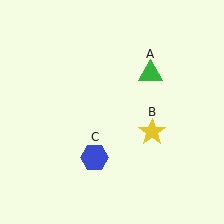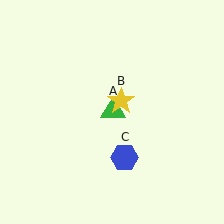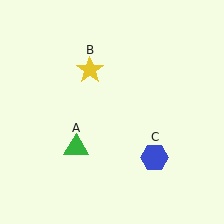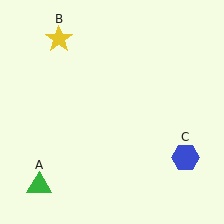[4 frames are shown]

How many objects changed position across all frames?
3 objects changed position: green triangle (object A), yellow star (object B), blue hexagon (object C).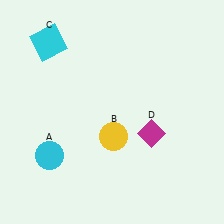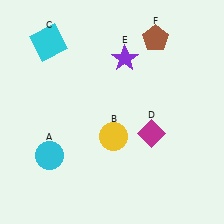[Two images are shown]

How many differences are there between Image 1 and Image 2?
There are 2 differences between the two images.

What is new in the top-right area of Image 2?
A brown pentagon (F) was added in the top-right area of Image 2.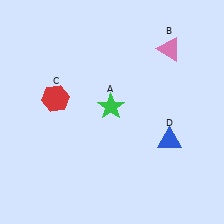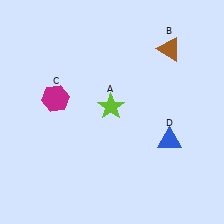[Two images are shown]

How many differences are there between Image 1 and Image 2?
There are 3 differences between the two images.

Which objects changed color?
A changed from green to lime. B changed from pink to brown. C changed from red to magenta.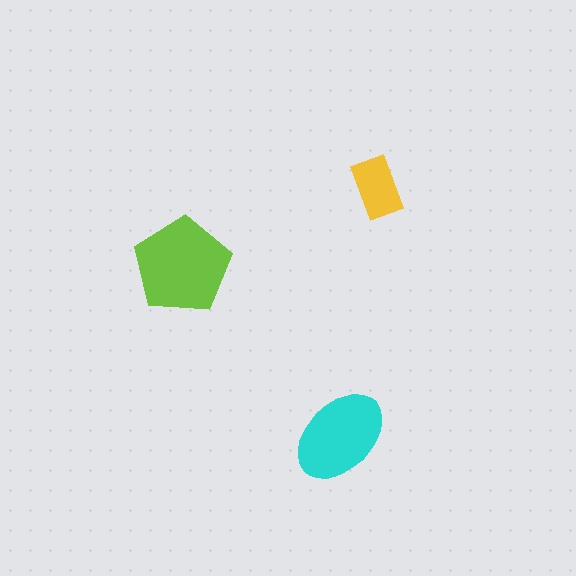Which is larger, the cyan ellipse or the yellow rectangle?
The cyan ellipse.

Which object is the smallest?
The yellow rectangle.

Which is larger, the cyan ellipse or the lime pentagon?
The lime pentagon.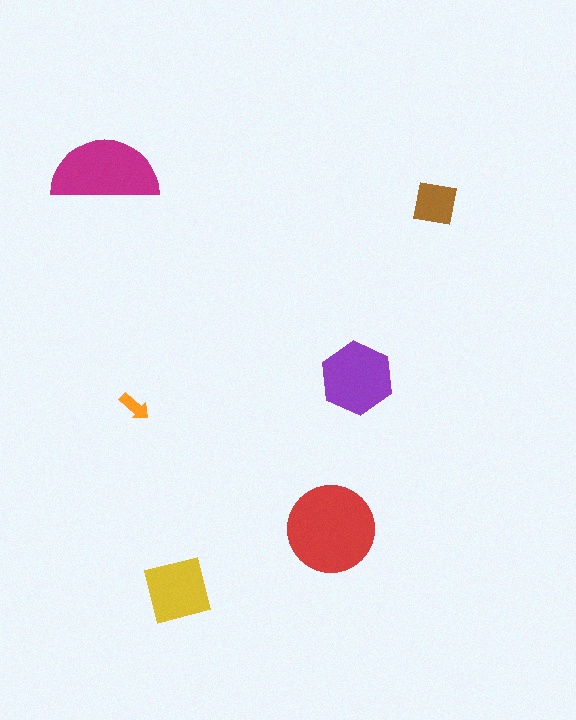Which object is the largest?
The red circle.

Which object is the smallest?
The orange arrow.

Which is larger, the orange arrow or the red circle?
The red circle.